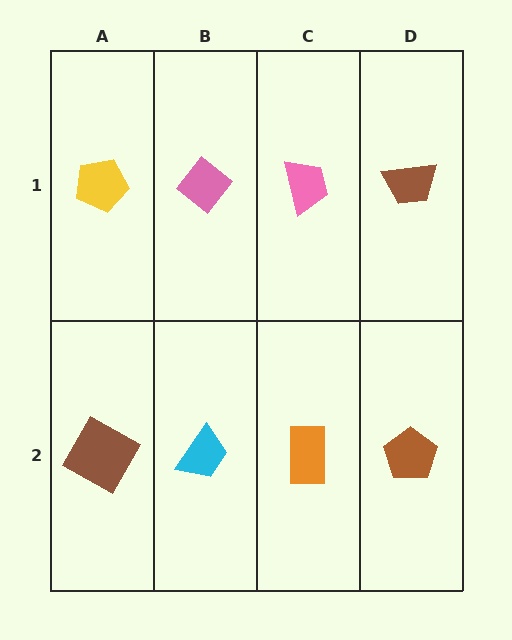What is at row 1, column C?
A pink trapezoid.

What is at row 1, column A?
A yellow pentagon.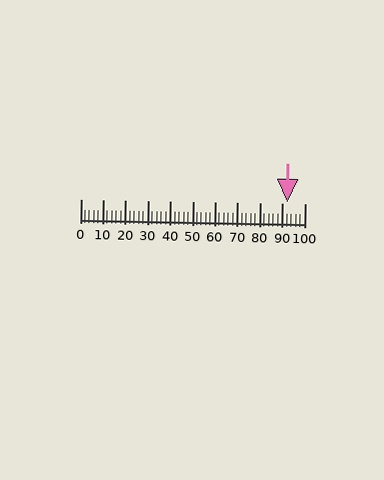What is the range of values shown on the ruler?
The ruler shows values from 0 to 100.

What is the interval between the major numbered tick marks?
The major tick marks are spaced 10 units apart.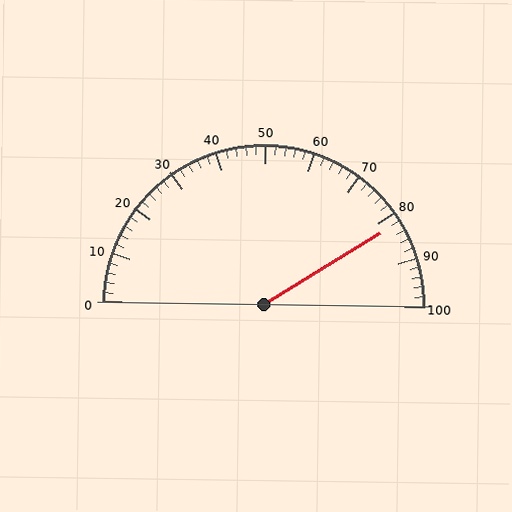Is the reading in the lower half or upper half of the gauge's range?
The reading is in the upper half of the range (0 to 100).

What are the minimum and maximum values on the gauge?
The gauge ranges from 0 to 100.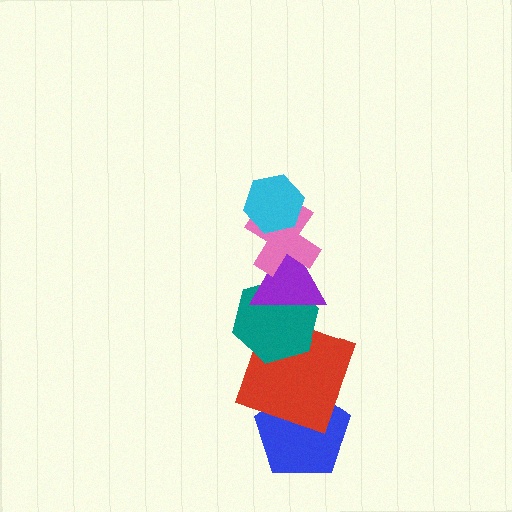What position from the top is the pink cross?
The pink cross is 2nd from the top.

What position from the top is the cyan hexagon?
The cyan hexagon is 1st from the top.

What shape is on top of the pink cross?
The cyan hexagon is on top of the pink cross.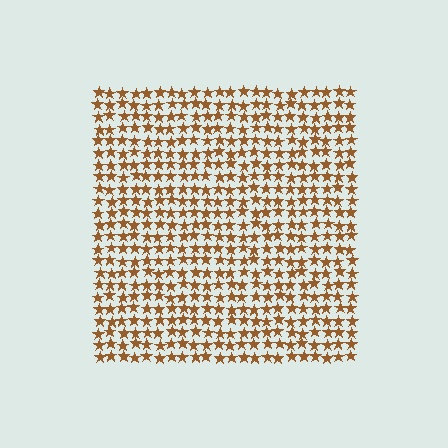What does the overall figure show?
The overall figure shows a square.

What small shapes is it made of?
It is made of small stars.